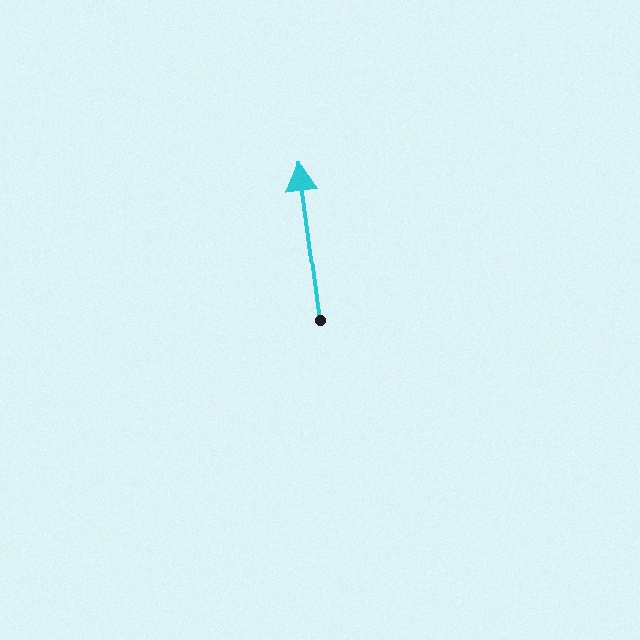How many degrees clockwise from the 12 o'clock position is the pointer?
Approximately 352 degrees.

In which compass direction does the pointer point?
North.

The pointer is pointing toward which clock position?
Roughly 12 o'clock.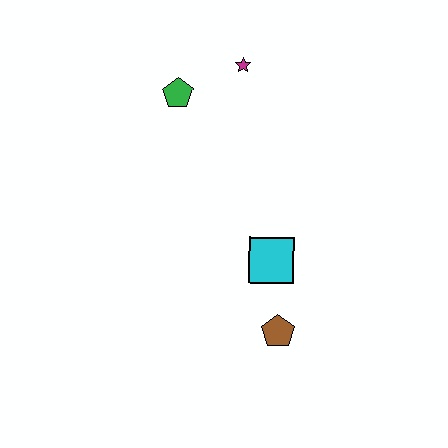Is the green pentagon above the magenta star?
No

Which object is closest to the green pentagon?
The magenta star is closest to the green pentagon.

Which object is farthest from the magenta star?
The brown pentagon is farthest from the magenta star.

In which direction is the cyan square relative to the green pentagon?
The cyan square is below the green pentagon.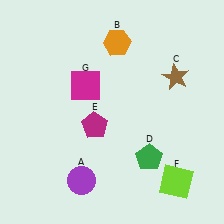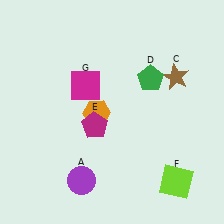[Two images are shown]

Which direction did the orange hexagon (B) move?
The orange hexagon (B) moved down.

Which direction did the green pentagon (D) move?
The green pentagon (D) moved up.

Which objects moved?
The objects that moved are: the orange hexagon (B), the green pentagon (D).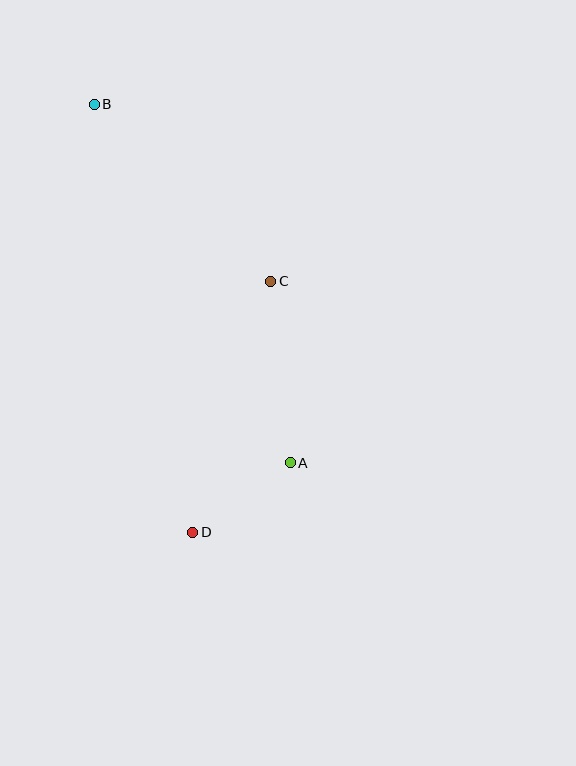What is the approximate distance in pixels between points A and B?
The distance between A and B is approximately 408 pixels.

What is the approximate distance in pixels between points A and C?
The distance between A and C is approximately 183 pixels.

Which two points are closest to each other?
Points A and D are closest to each other.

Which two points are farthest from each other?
Points B and D are farthest from each other.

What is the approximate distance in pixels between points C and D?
The distance between C and D is approximately 263 pixels.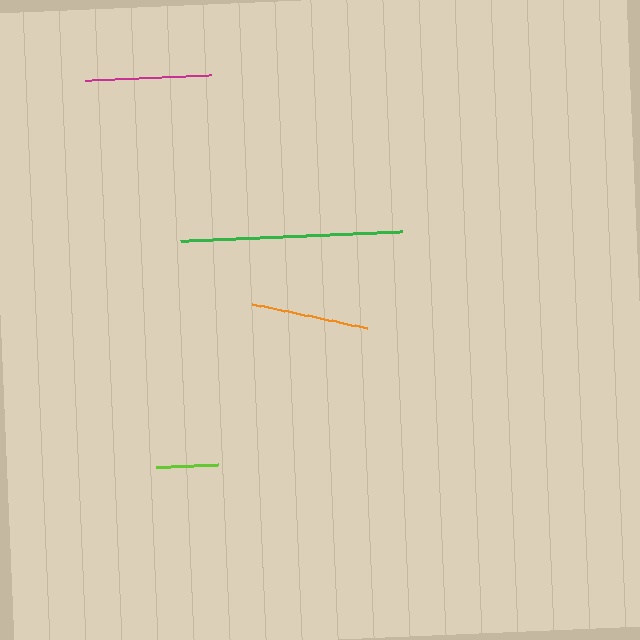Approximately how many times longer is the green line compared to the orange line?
The green line is approximately 1.9 times the length of the orange line.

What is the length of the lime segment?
The lime segment is approximately 62 pixels long.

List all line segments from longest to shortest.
From longest to shortest: green, magenta, orange, lime.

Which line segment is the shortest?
The lime line is the shortest at approximately 62 pixels.